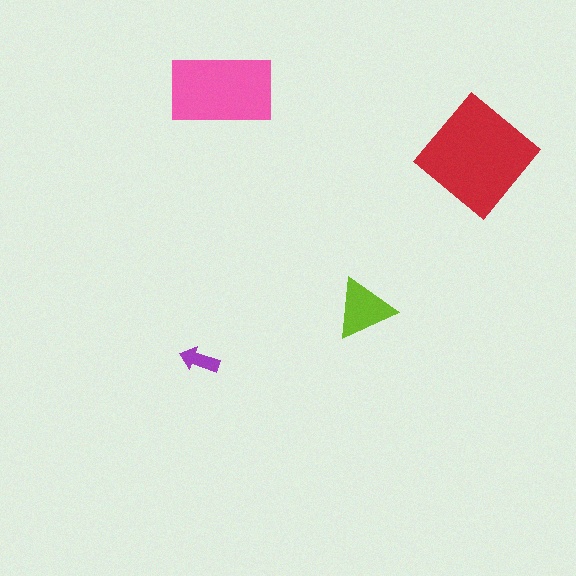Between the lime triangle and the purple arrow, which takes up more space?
The lime triangle.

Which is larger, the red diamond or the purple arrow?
The red diamond.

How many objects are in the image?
There are 4 objects in the image.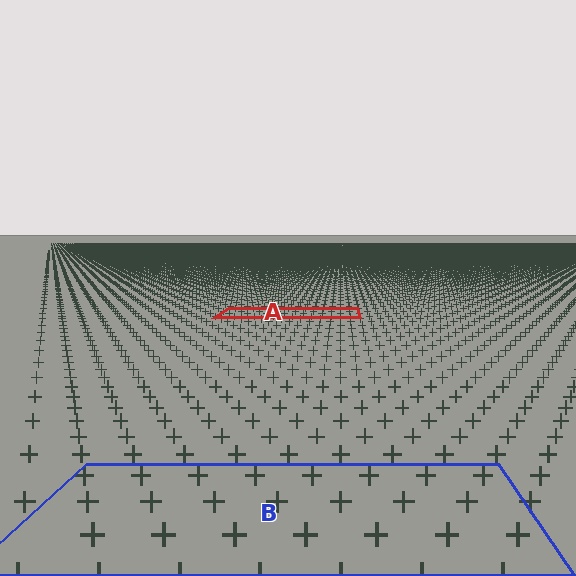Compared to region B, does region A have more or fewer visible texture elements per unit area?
Region A has more texture elements per unit area — they are packed more densely because it is farther away.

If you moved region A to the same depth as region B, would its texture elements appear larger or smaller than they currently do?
They would appear larger. At a closer depth, the same texture elements are projected at a bigger on-screen size.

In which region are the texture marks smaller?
The texture marks are smaller in region A, because it is farther away.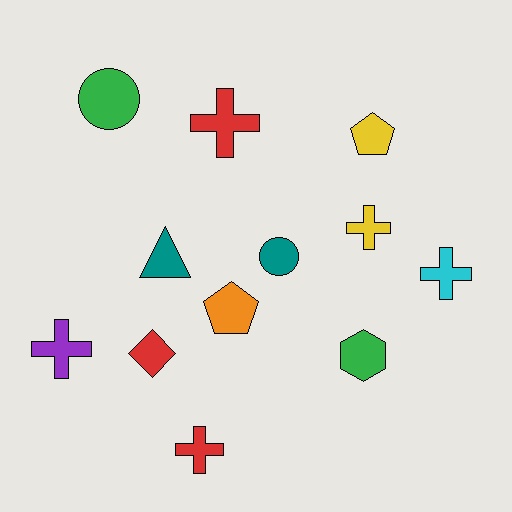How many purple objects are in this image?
There is 1 purple object.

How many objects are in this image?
There are 12 objects.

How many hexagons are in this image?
There is 1 hexagon.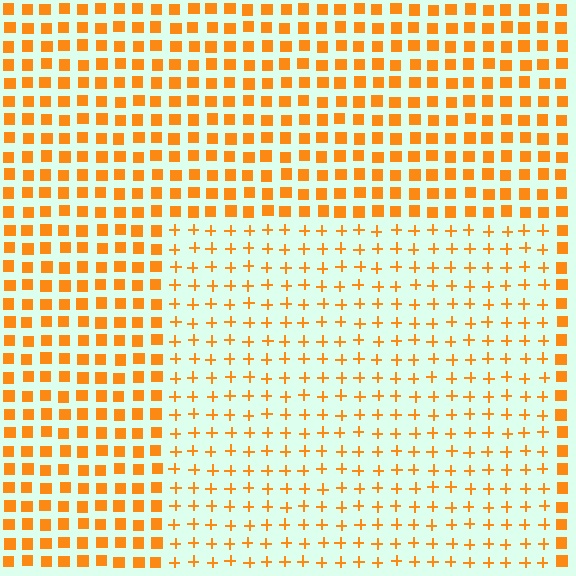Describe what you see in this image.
The image is filled with small orange elements arranged in a uniform grid. A rectangle-shaped region contains plus signs, while the surrounding area contains squares. The boundary is defined purely by the change in element shape.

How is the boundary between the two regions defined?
The boundary is defined by a change in element shape: plus signs inside vs. squares outside. All elements share the same color and spacing.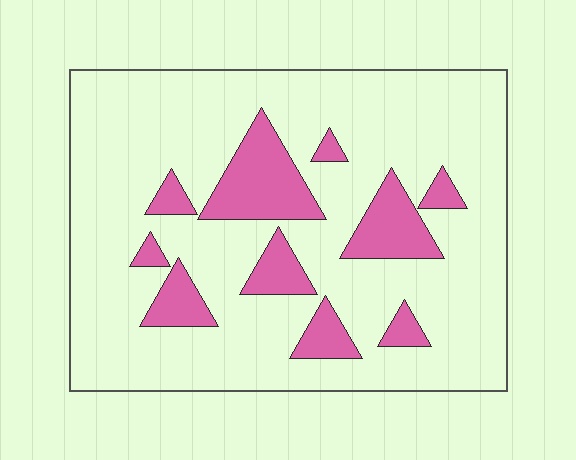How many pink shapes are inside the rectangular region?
10.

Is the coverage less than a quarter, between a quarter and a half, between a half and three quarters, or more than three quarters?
Less than a quarter.